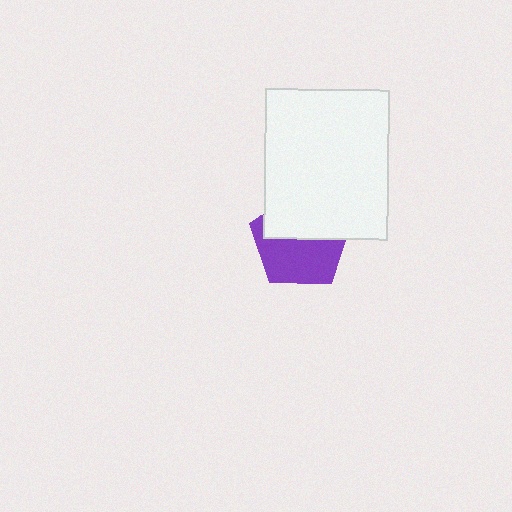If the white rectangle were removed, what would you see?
You would see the complete purple pentagon.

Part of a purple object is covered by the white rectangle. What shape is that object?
It is a pentagon.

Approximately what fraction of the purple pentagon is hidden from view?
Roughly 46% of the purple pentagon is hidden behind the white rectangle.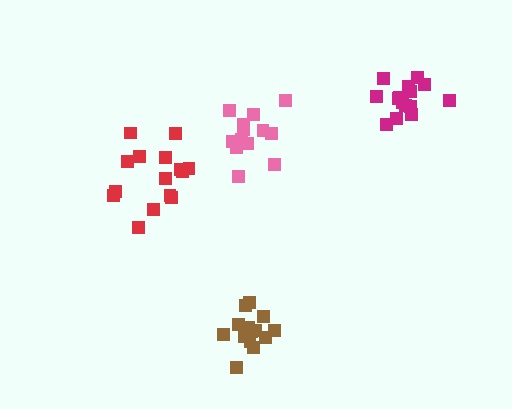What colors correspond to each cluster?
The clusters are colored: pink, red, magenta, brown.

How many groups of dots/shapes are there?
There are 4 groups.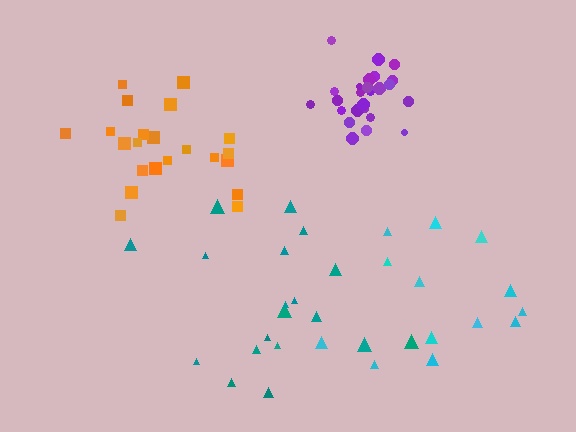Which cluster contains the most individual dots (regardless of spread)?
Purple (26).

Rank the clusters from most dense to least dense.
purple, orange, teal, cyan.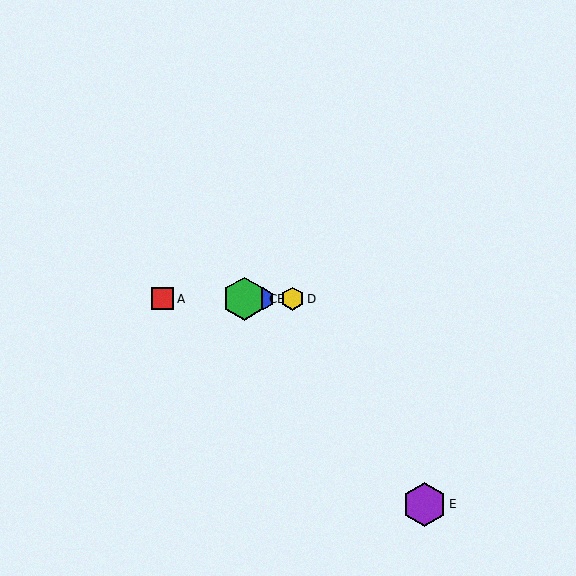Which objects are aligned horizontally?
Objects A, B, C, D are aligned horizontally.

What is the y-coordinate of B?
Object B is at y≈299.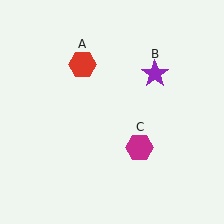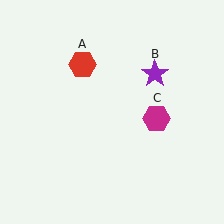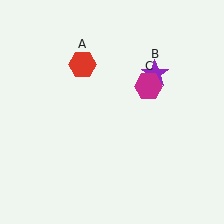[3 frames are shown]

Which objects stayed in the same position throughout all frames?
Red hexagon (object A) and purple star (object B) remained stationary.